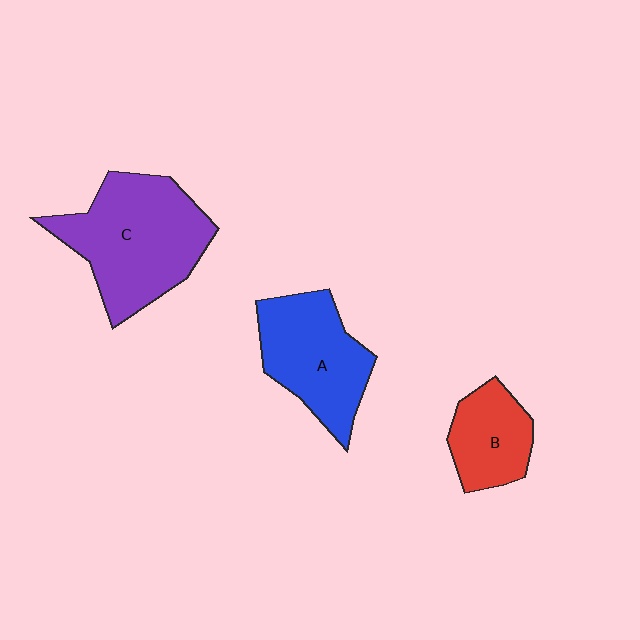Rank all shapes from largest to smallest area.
From largest to smallest: C (purple), A (blue), B (red).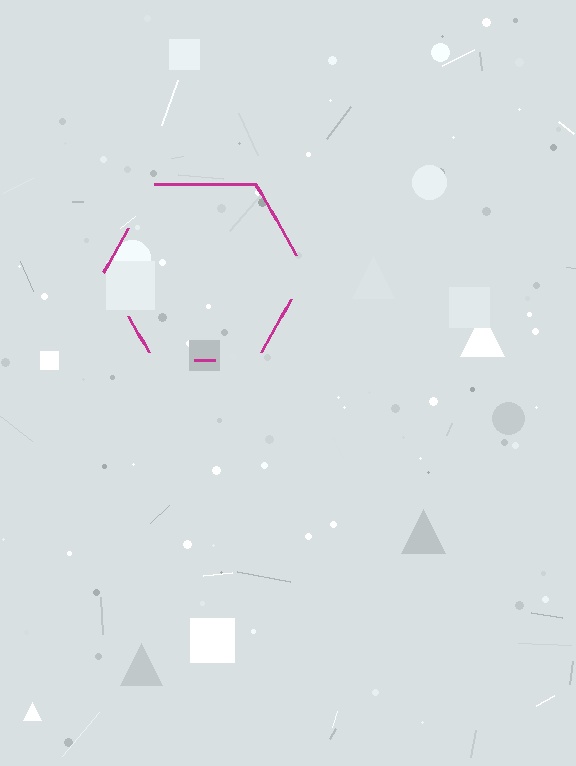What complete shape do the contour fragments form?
The contour fragments form a hexagon.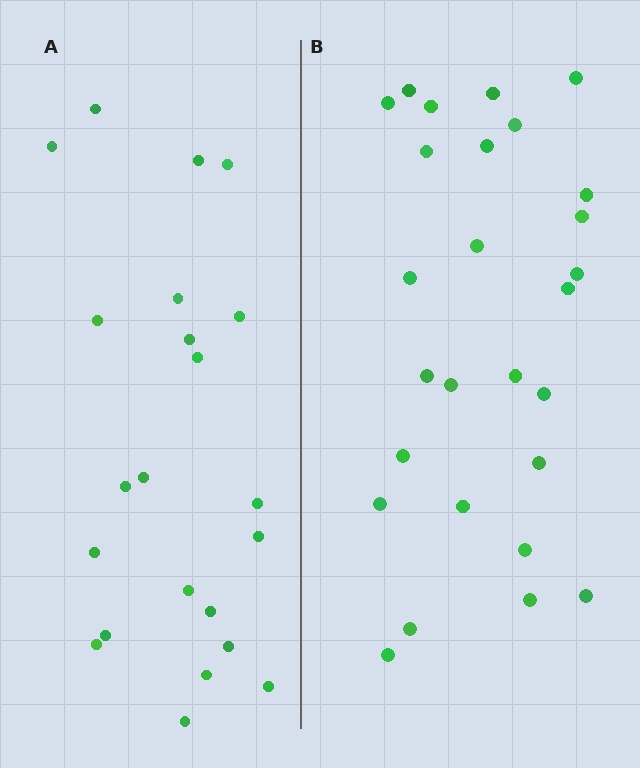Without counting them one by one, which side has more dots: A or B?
Region B (the right region) has more dots.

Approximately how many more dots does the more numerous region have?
Region B has about 5 more dots than region A.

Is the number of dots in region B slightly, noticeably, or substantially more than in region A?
Region B has only slightly more — the two regions are fairly close. The ratio is roughly 1.2 to 1.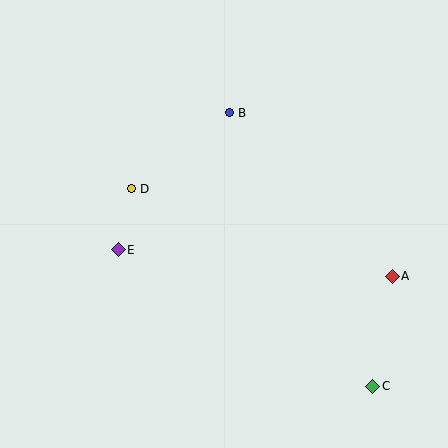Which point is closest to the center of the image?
Point D at (131, 189) is closest to the center.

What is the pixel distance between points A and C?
The distance between A and C is 112 pixels.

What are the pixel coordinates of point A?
Point A is at (392, 276).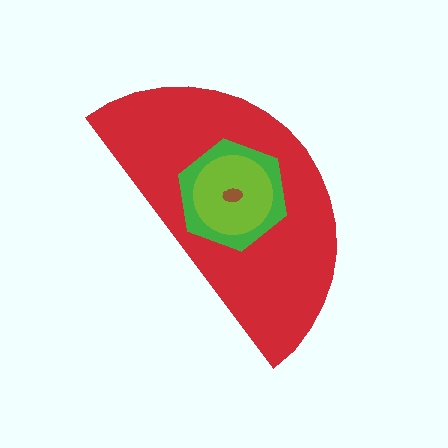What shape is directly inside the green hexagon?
The lime circle.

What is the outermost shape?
The red semicircle.